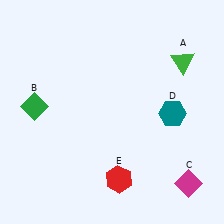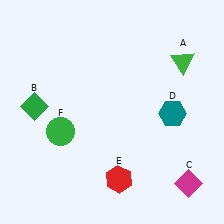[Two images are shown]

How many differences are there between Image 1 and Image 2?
There is 1 difference between the two images.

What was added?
A green circle (F) was added in Image 2.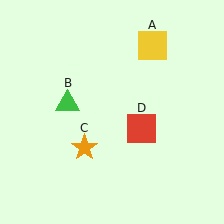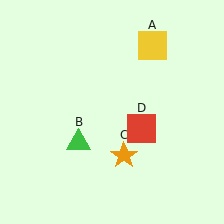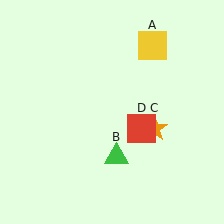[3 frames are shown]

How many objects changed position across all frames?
2 objects changed position: green triangle (object B), orange star (object C).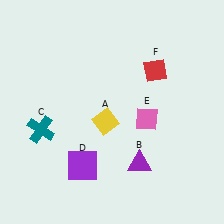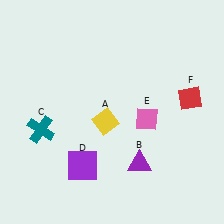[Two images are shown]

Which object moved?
The red diamond (F) moved right.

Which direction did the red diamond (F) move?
The red diamond (F) moved right.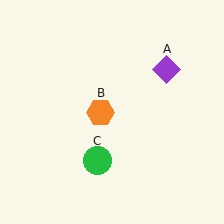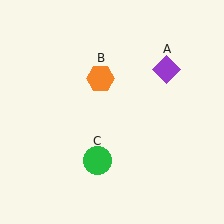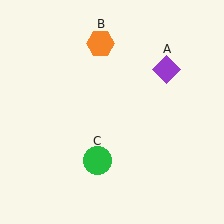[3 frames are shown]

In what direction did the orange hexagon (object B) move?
The orange hexagon (object B) moved up.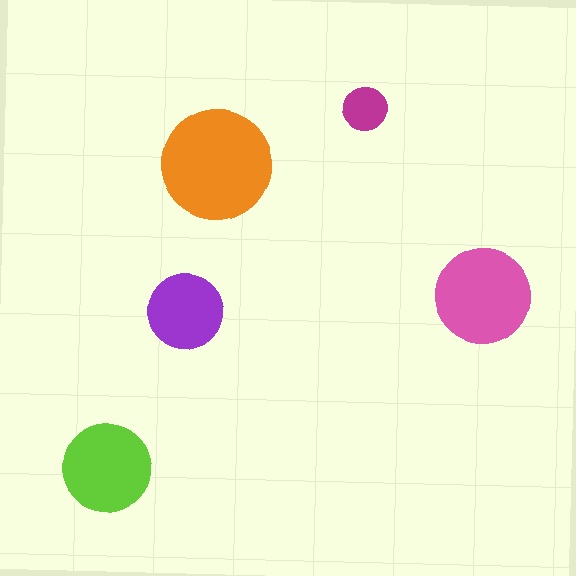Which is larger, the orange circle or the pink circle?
The orange one.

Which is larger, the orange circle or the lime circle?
The orange one.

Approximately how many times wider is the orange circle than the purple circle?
About 1.5 times wider.